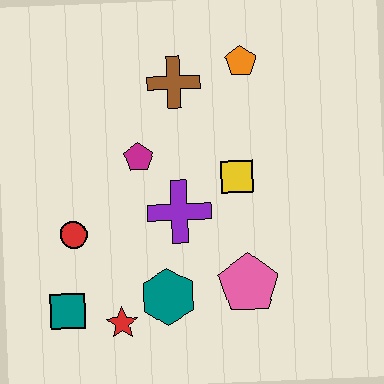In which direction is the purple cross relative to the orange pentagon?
The purple cross is below the orange pentagon.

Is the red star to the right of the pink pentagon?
No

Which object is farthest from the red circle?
The orange pentagon is farthest from the red circle.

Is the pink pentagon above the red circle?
No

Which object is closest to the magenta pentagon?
The purple cross is closest to the magenta pentagon.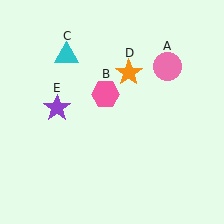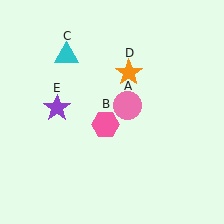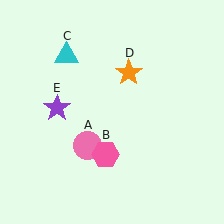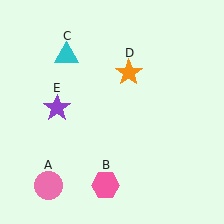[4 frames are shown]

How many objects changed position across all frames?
2 objects changed position: pink circle (object A), pink hexagon (object B).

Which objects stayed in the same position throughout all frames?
Cyan triangle (object C) and orange star (object D) and purple star (object E) remained stationary.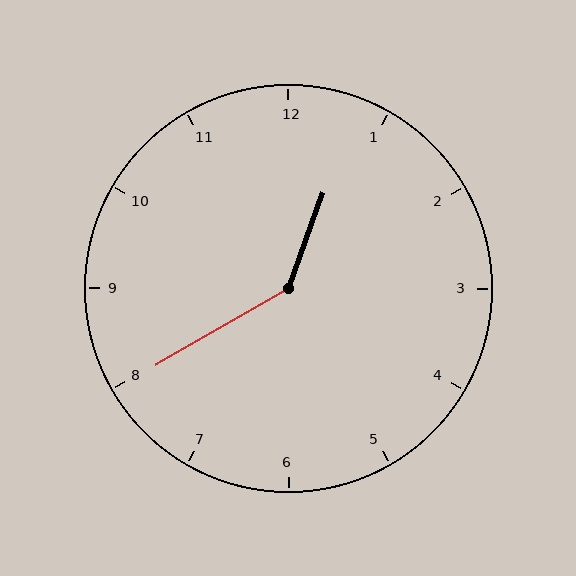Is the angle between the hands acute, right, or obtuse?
It is obtuse.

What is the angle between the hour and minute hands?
Approximately 140 degrees.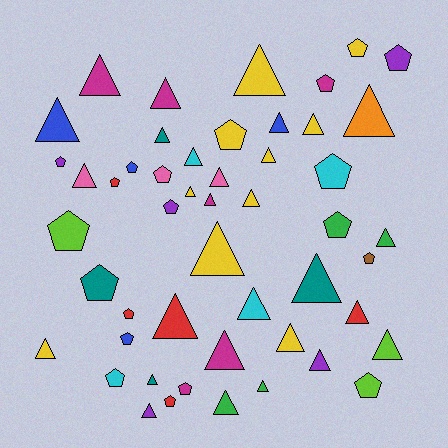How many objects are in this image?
There are 50 objects.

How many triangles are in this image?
There are 30 triangles.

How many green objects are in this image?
There are 4 green objects.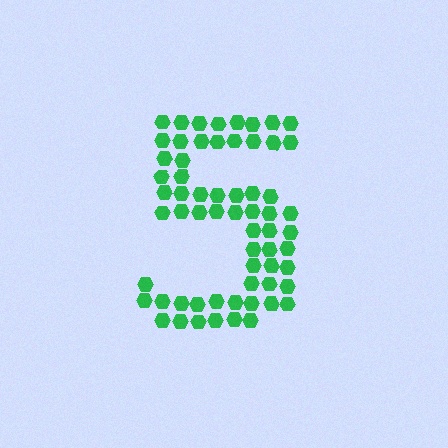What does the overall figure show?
The overall figure shows the digit 5.